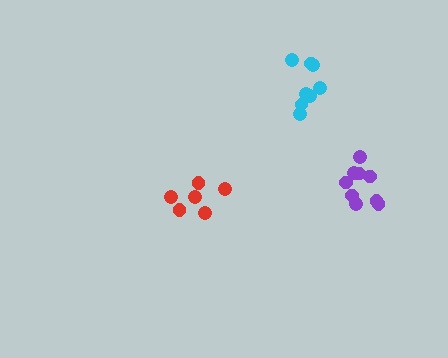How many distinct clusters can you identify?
There are 3 distinct clusters.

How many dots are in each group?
Group 1: 6 dots, Group 2: 8 dots, Group 3: 9 dots (23 total).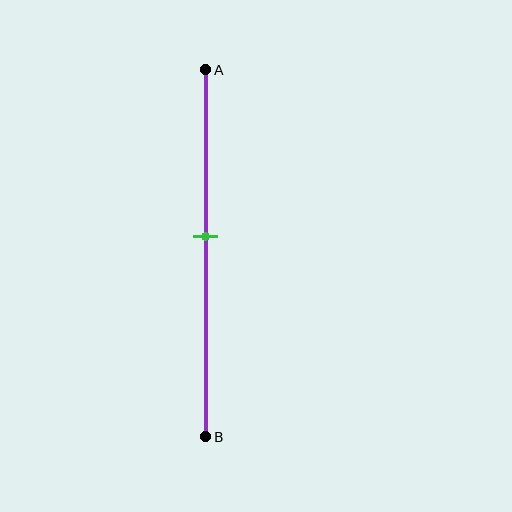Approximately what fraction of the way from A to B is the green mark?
The green mark is approximately 45% of the way from A to B.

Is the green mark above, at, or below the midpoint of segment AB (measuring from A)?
The green mark is above the midpoint of segment AB.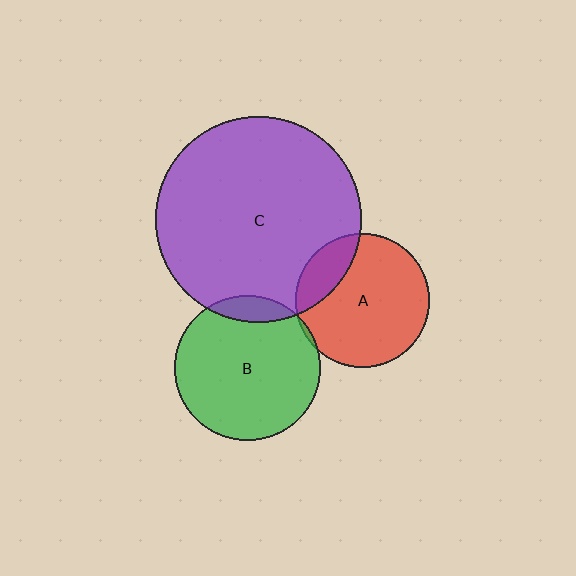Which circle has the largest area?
Circle C (purple).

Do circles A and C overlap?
Yes.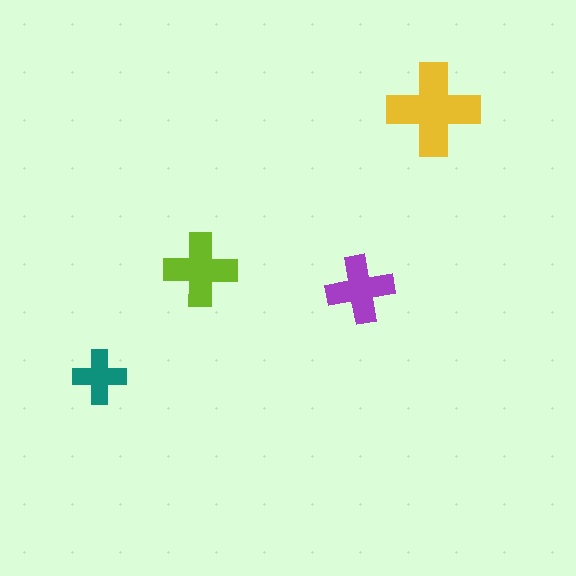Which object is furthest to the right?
The yellow cross is rightmost.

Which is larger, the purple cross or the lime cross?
The lime one.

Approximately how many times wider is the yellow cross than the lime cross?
About 1.5 times wider.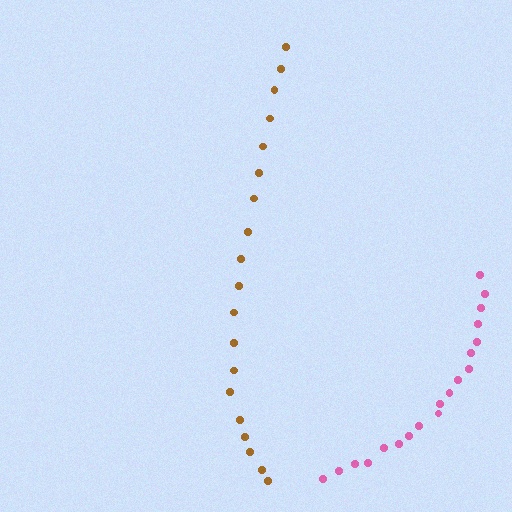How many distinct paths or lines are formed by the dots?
There are 2 distinct paths.